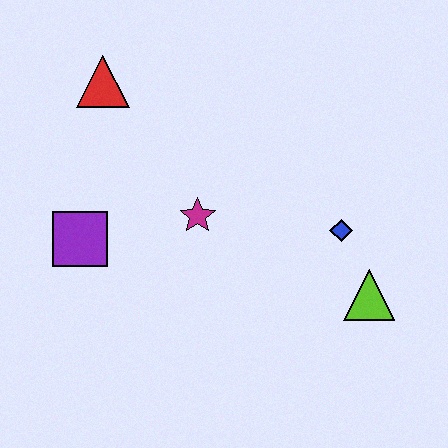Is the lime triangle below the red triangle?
Yes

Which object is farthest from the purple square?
The lime triangle is farthest from the purple square.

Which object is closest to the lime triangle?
The blue diamond is closest to the lime triangle.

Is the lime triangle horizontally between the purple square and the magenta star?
No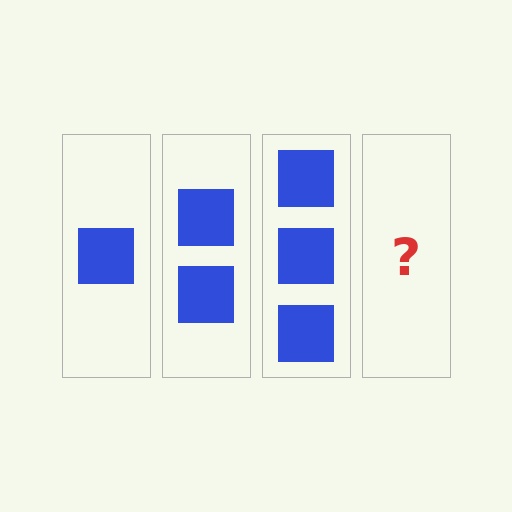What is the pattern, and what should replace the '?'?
The pattern is that each step adds one more square. The '?' should be 4 squares.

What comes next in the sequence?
The next element should be 4 squares.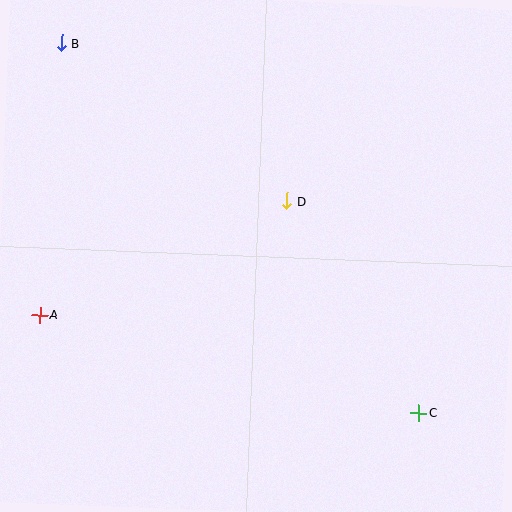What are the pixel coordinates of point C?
Point C is at (419, 413).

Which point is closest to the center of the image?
Point D at (287, 201) is closest to the center.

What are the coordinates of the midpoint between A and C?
The midpoint between A and C is at (229, 364).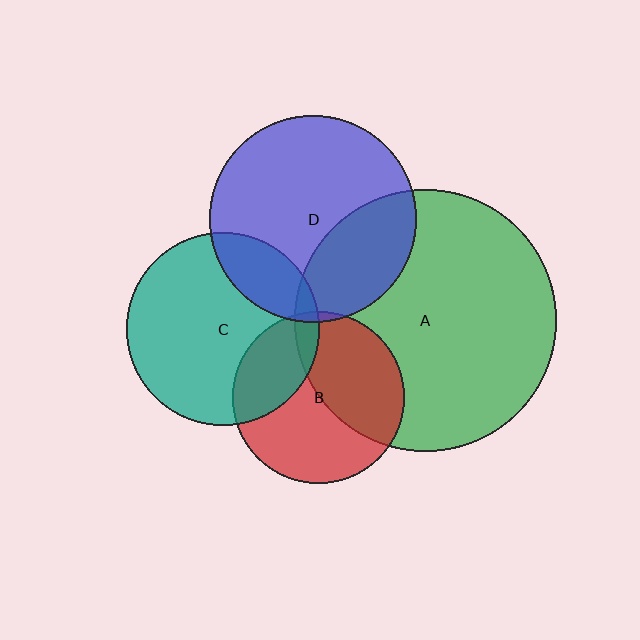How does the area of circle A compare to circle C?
Approximately 1.9 times.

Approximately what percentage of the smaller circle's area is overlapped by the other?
Approximately 30%.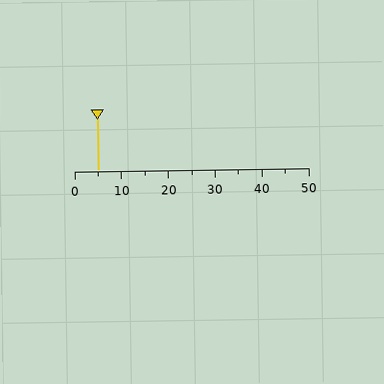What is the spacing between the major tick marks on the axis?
The major ticks are spaced 10 apart.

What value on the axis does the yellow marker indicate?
The marker indicates approximately 5.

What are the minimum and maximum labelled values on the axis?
The axis runs from 0 to 50.